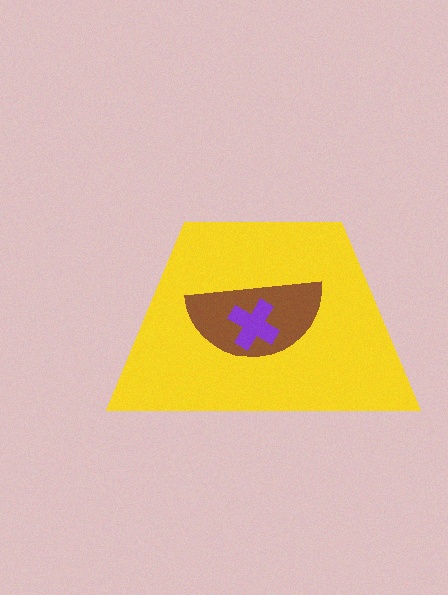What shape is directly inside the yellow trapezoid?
The brown semicircle.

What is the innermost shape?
The purple cross.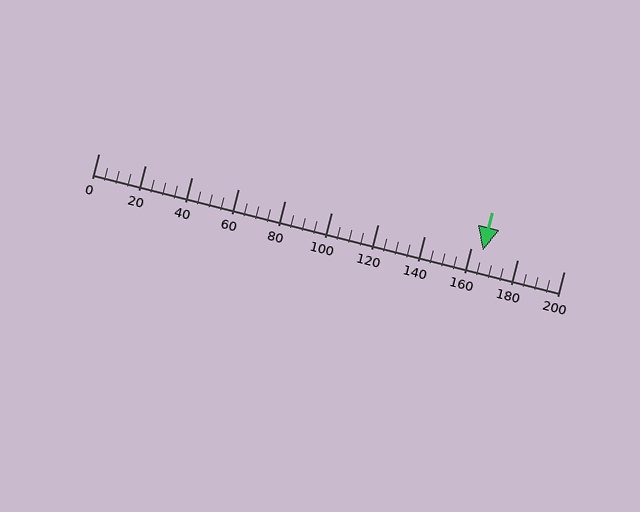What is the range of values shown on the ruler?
The ruler shows values from 0 to 200.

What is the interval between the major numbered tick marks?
The major tick marks are spaced 20 units apart.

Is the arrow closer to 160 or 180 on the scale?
The arrow is closer to 160.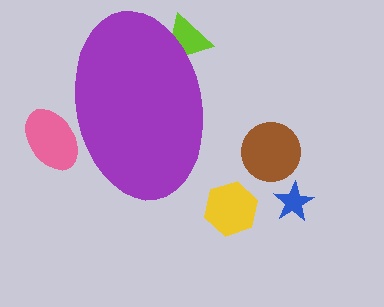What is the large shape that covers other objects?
A purple ellipse.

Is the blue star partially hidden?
No, the blue star is fully visible.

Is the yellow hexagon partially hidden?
No, the yellow hexagon is fully visible.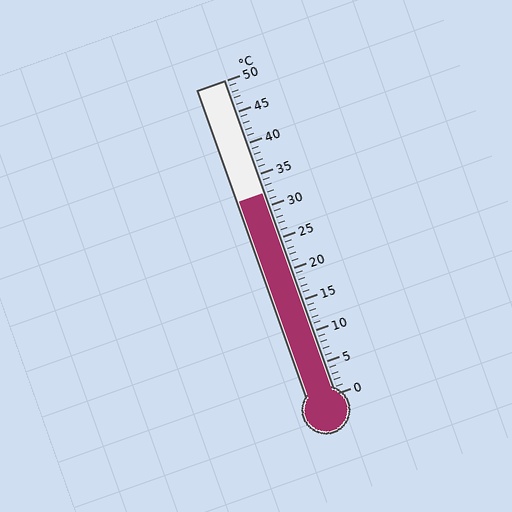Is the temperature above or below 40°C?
The temperature is below 40°C.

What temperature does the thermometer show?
The thermometer shows approximately 32°C.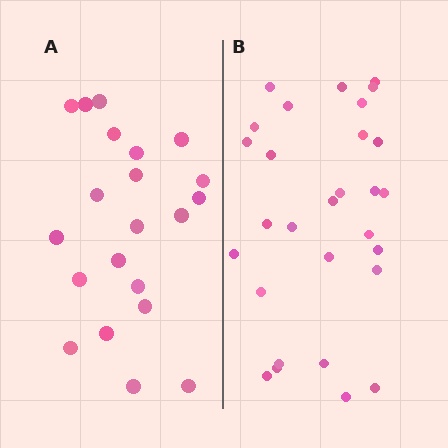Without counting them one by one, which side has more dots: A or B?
Region B (the right region) has more dots.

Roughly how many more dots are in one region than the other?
Region B has roughly 8 or so more dots than region A.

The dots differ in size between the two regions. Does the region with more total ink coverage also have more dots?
No. Region A has more total ink coverage because its dots are larger, but region B actually contains more individual dots. Total area can be misleading — the number of items is what matters here.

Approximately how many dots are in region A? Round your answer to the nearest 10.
About 20 dots. (The exact count is 21, which rounds to 20.)